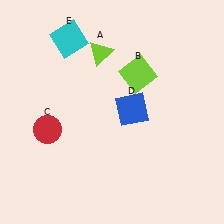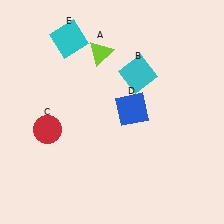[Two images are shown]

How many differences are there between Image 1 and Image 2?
There is 1 difference between the two images.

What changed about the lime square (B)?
In Image 1, B is lime. In Image 2, it changed to cyan.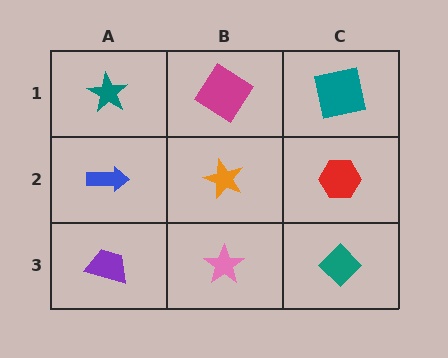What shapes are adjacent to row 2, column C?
A teal square (row 1, column C), a teal diamond (row 3, column C), an orange star (row 2, column B).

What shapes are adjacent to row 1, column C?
A red hexagon (row 2, column C), a magenta diamond (row 1, column B).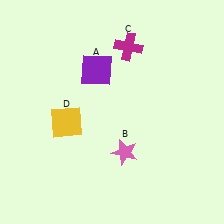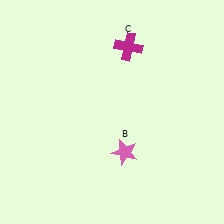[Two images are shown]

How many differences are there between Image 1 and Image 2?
There are 2 differences between the two images.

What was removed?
The purple square (A), the yellow square (D) were removed in Image 2.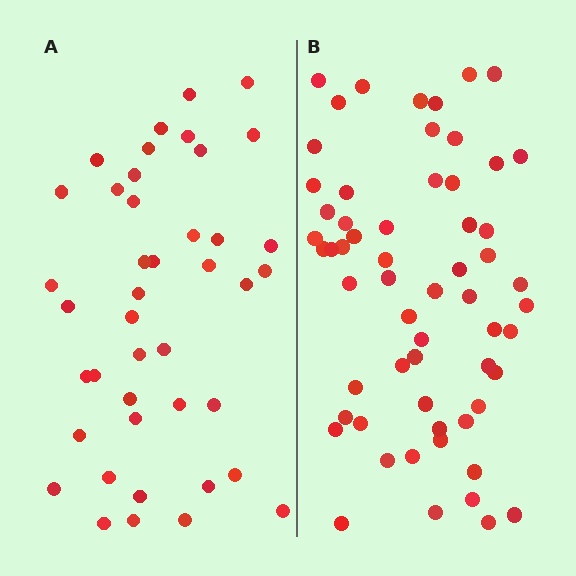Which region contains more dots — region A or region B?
Region B (the right region) has more dots.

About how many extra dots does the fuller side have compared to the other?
Region B has approximately 20 more dots than region A.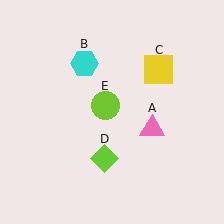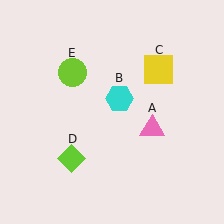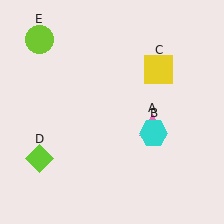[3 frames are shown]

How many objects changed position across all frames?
3 objects changed position: cyan hexagon (object B), lime diamond (object D), lime circle (object E).